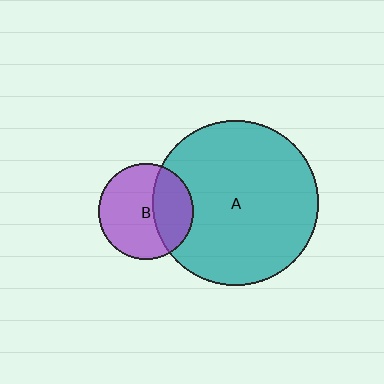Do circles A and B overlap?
Yes.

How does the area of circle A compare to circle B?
Approximately 3.0 times.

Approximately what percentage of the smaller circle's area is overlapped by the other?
Approximately 35%.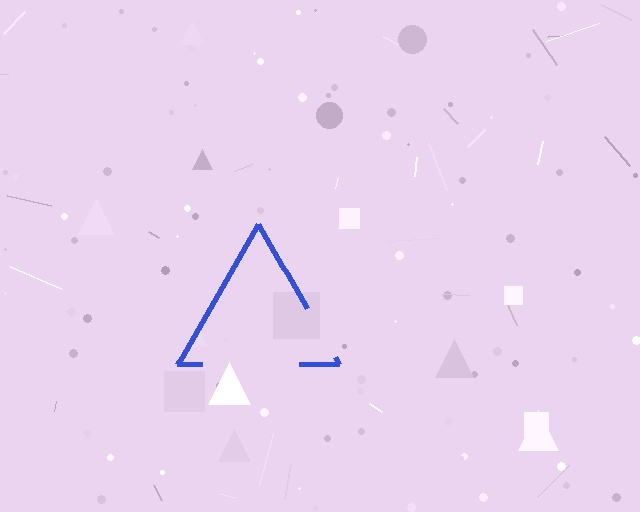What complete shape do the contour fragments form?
The contour fragments form a triangle.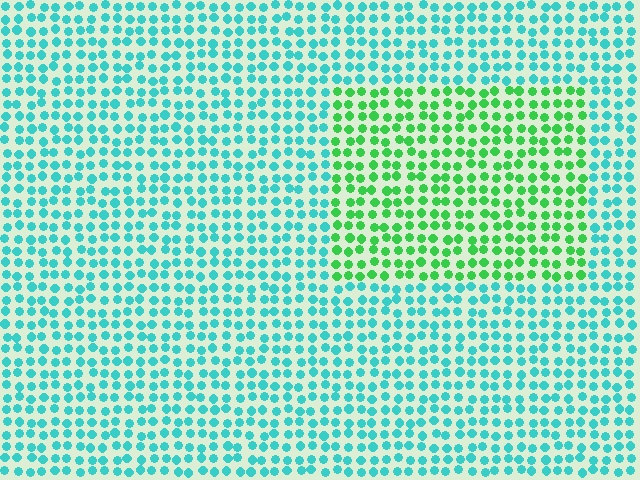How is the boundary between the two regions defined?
The boundary is defined purely by a slight shift in hue (about 50 degrees). Spacing, size, and orientation are identical on both sides.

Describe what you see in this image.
The image is filled with small cyan elements in a uniform arrangement. A rectangle-shaped region is visible where the elements are tinted to a slightly different hue, forming a subtle color boundary.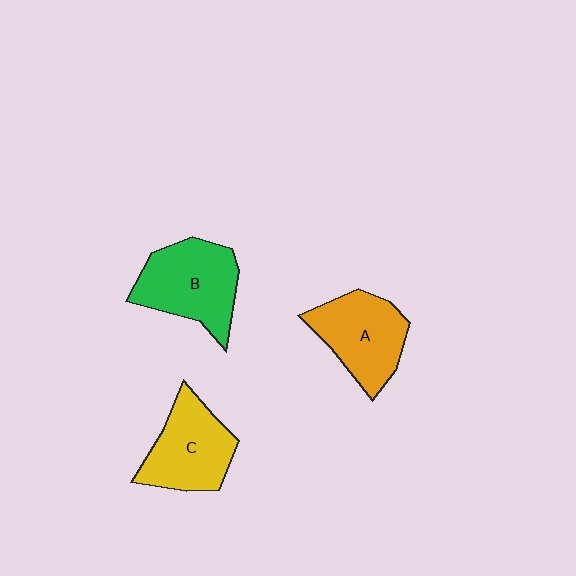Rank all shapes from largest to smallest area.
From largest to smallest: B (green), A (orange), C (yellow).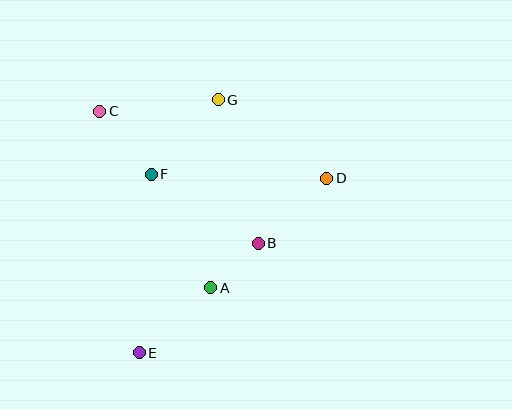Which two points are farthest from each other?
Points E and G are farthest from each other.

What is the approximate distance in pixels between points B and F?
The distance between B and F is approximately 128 pixels.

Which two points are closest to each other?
Points A and B are closest to each other.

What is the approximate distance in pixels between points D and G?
The distance between D and G is approximately 134 pixels.